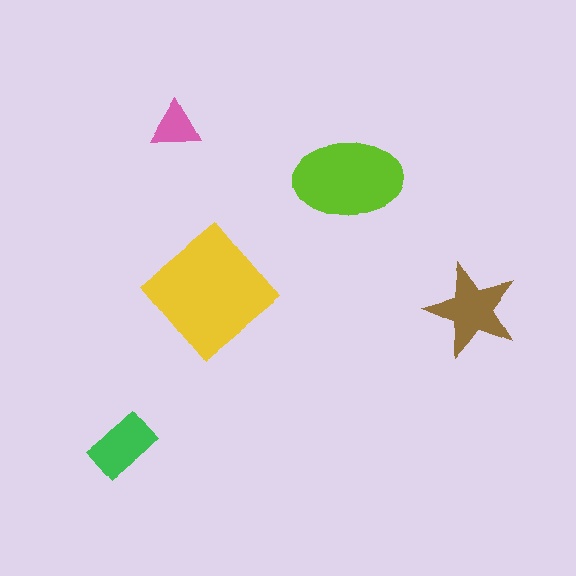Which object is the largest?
The yellow diamond.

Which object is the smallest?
The pink triangle.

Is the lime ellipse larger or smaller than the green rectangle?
Larger.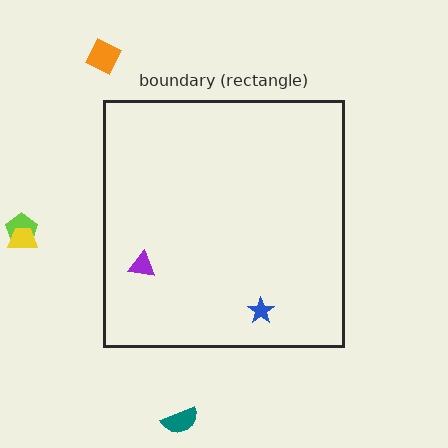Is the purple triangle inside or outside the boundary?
Inside.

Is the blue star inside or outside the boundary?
Inside.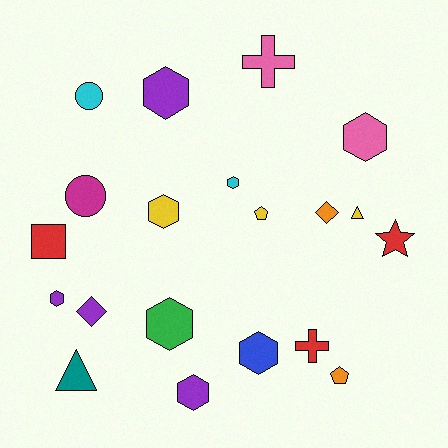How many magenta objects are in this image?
There is 1 magenta object.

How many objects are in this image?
There are 20 objects.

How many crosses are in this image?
There are 2 crosses.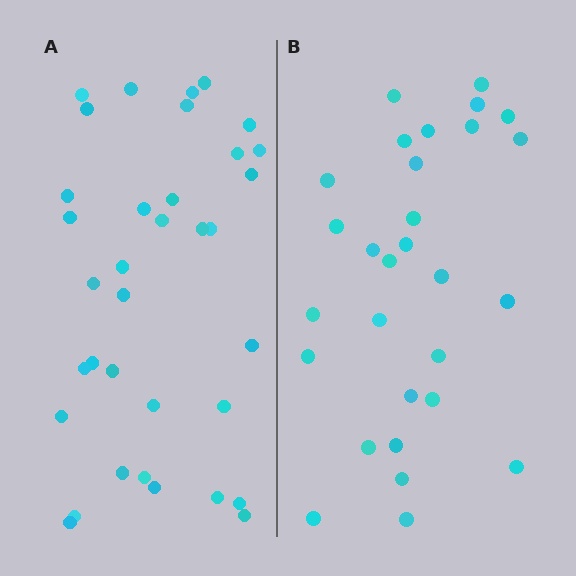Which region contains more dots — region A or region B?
Region A (the left region) has more dots.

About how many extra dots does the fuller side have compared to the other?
Region A has about 6 more dots than region B.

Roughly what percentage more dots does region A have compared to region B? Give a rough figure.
About 20% more.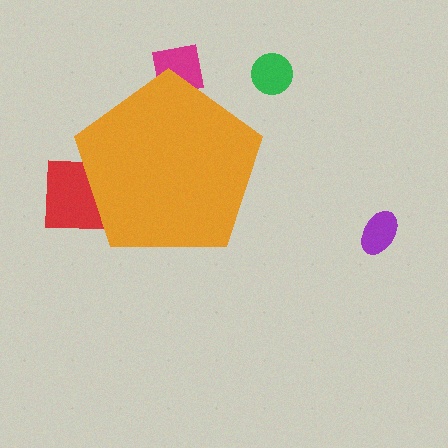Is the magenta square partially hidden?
Yes, the magenta square is partially hidden behind the orange pentagon.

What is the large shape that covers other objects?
An orange pentagon.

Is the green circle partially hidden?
No, the green circle is fully visible.